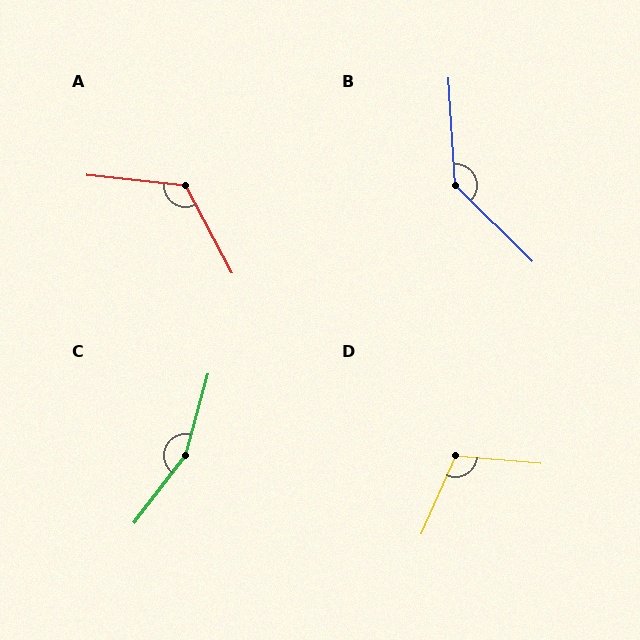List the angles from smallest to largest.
D (109°), A (124°), B (138°), C (158°).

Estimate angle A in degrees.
Approximately 124 degrees.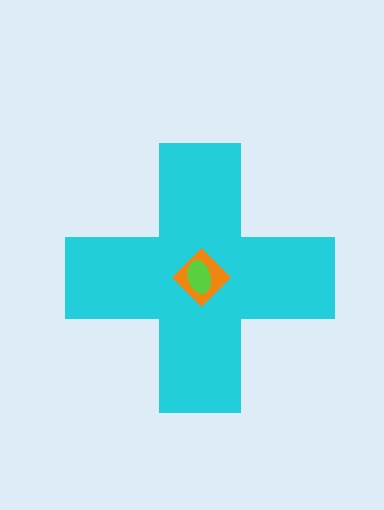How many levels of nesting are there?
3.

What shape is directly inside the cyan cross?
The orange diamond.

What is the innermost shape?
The lime ellipse.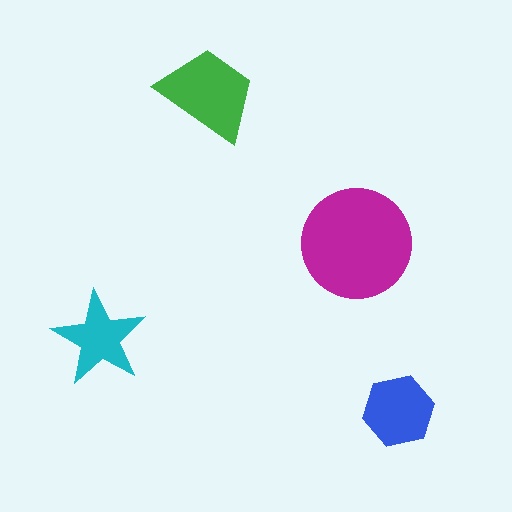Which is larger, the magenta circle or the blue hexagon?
The magenta circle.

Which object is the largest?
The magenta circle.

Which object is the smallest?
The cyan star.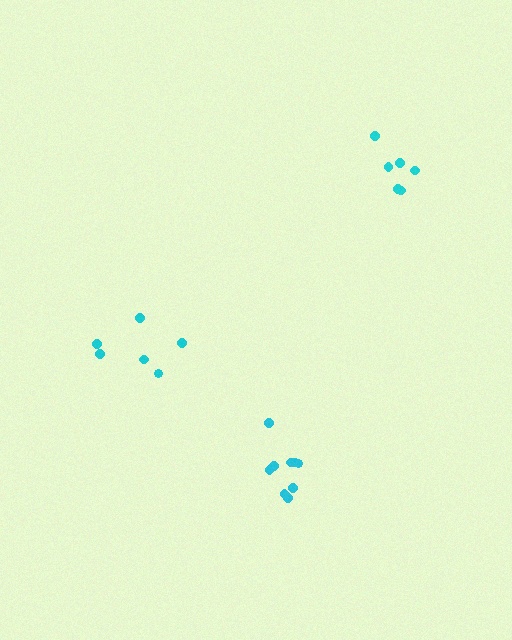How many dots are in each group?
Group 1: 6 dots, Group 2: 6 dots, Group 3: 9 dots (21 total).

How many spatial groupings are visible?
There are 3 spatial groupings.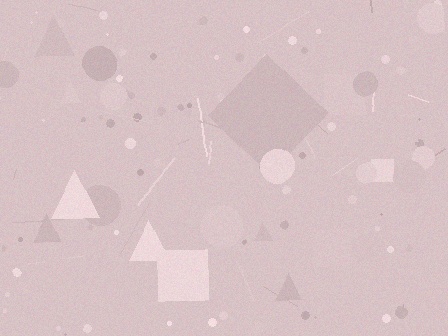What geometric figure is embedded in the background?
A diamond is embedded in the background.